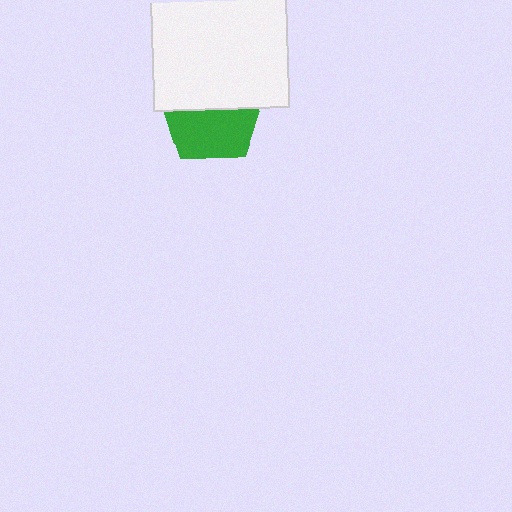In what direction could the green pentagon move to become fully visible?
The green pentagon could move down. That would shift it out from behind the white square entirely.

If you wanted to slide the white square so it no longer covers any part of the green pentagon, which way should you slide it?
Slide it up — that is the most direct way to separate the two shapes.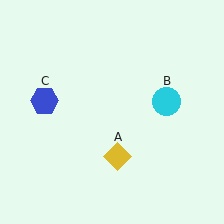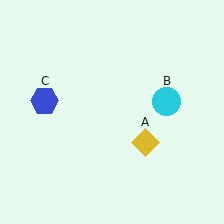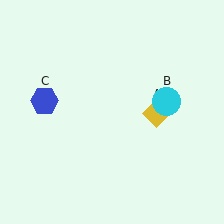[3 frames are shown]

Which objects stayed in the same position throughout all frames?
Cyan circle (object B) and blue hexagon (object C) remained stationary.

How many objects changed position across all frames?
1 object changed position: yellow diamond (object A).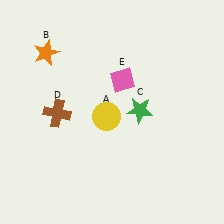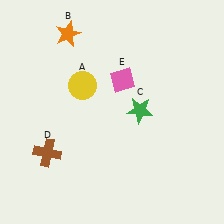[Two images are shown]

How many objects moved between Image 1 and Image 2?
3 objects moved between the two images.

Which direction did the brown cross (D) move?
The brown cross (D) moved down.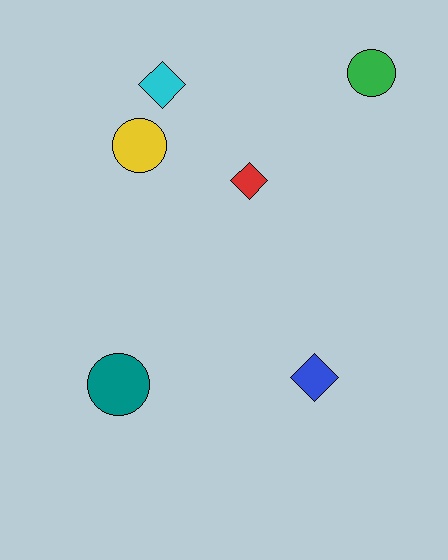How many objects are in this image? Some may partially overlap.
There are 6 objects.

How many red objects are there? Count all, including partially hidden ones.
There is 1 red object.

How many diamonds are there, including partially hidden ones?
There are 3 diamonds.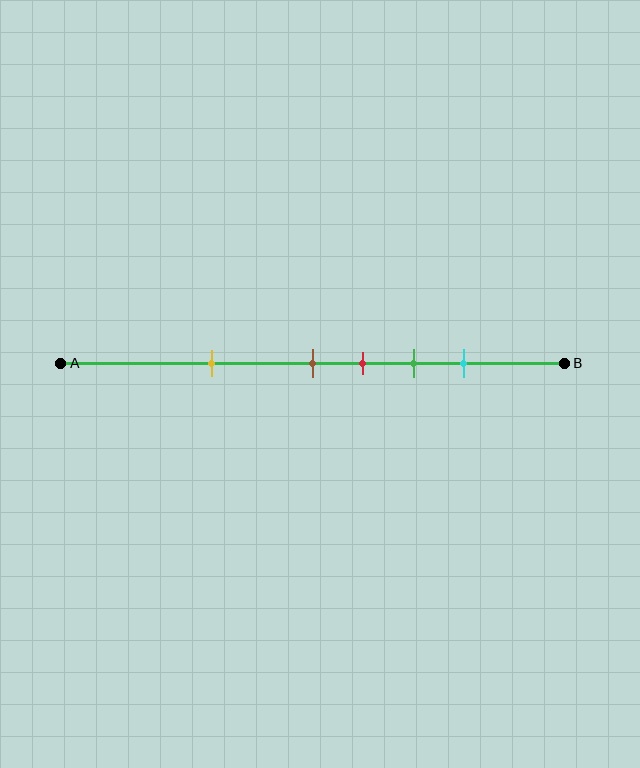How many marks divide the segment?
There are 5 marks dividing the segment.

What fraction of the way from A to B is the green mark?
The green mark is approximately 70% (0.7) of the way from A to B.